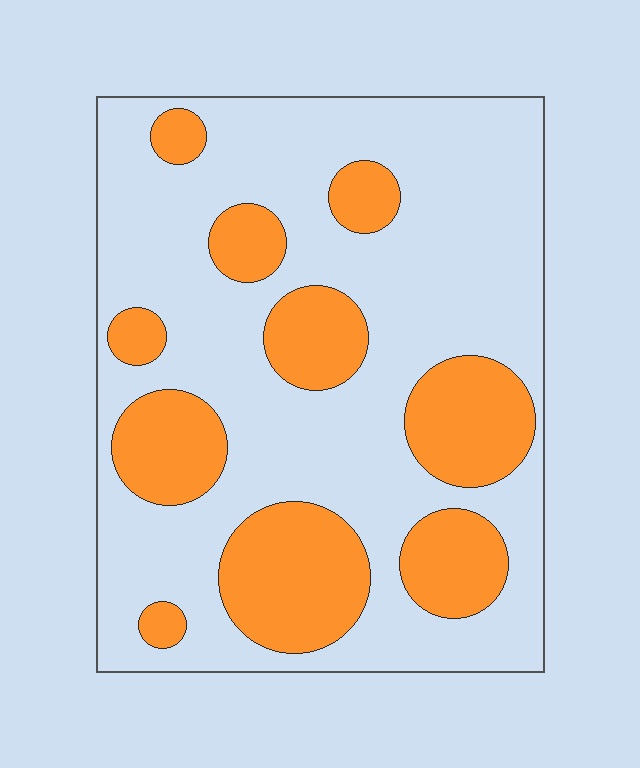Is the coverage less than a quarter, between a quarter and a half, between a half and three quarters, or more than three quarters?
Between a quarter and a half.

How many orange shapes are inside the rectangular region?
10.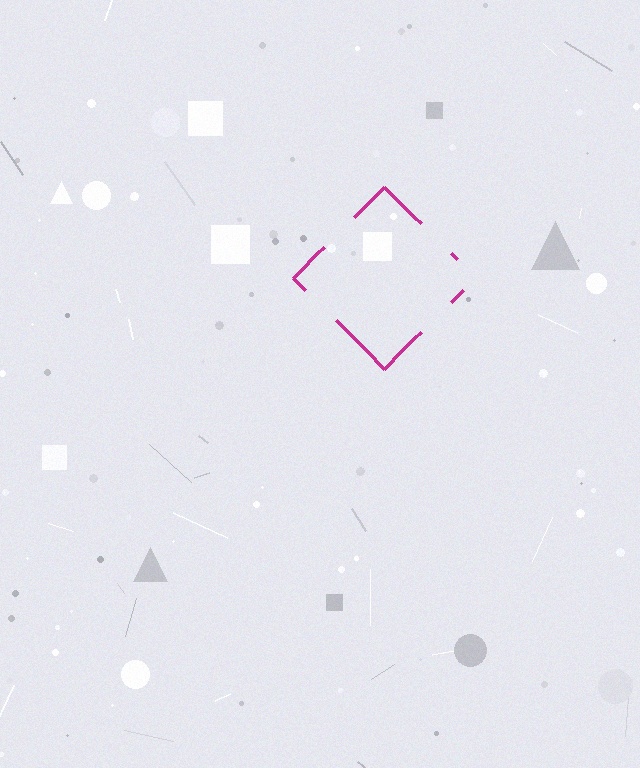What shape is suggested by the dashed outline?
The dashed outline suggests a diamond.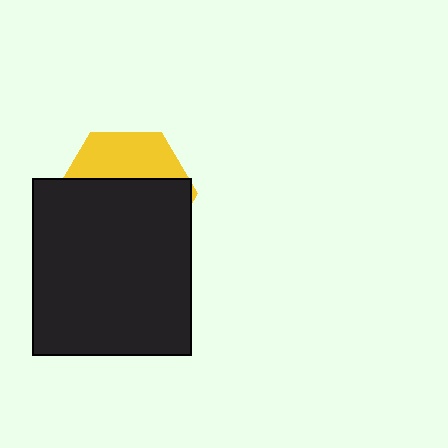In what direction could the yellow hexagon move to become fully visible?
The yellow hexagon could move up. That would shift it out from behind the black rectangle entirely.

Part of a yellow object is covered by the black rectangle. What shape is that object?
It is a hexagon.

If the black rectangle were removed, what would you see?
You would see the complete yellow hexagon.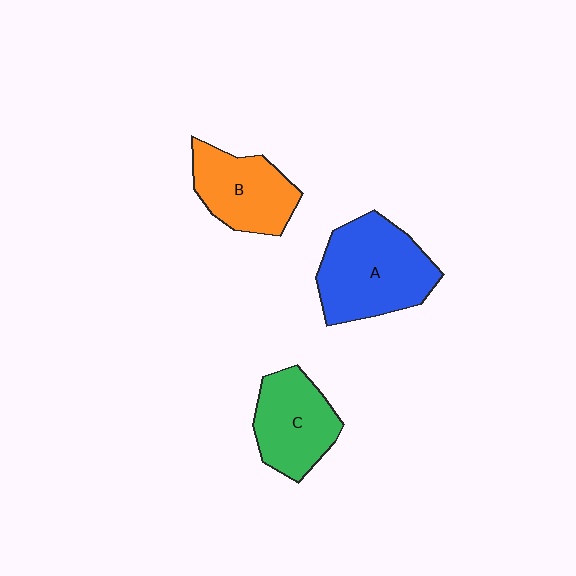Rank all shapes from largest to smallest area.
From largest to smallest: A (blue), C (green), B (orange).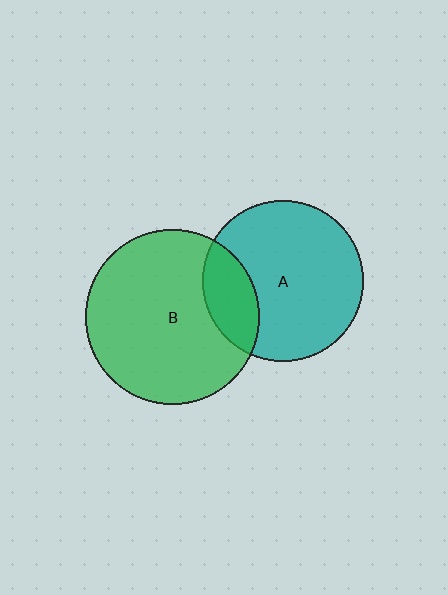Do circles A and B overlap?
Yes.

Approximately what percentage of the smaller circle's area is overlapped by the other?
Approximately 20%.